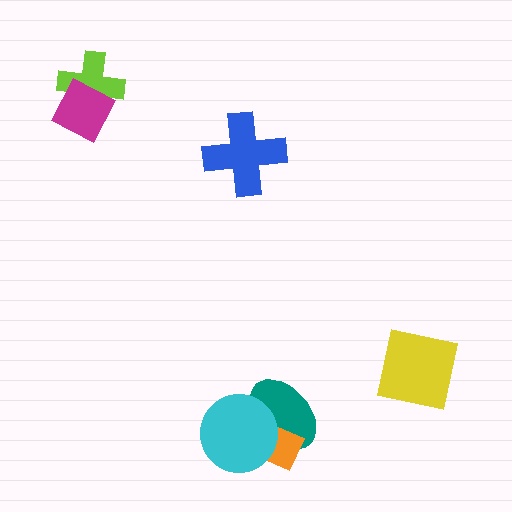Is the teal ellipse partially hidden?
Yes, it is partially covered by another shape.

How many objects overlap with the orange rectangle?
2 objects overlap with the orange rectangle.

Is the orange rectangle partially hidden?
Yes, it is partially covered by another shape.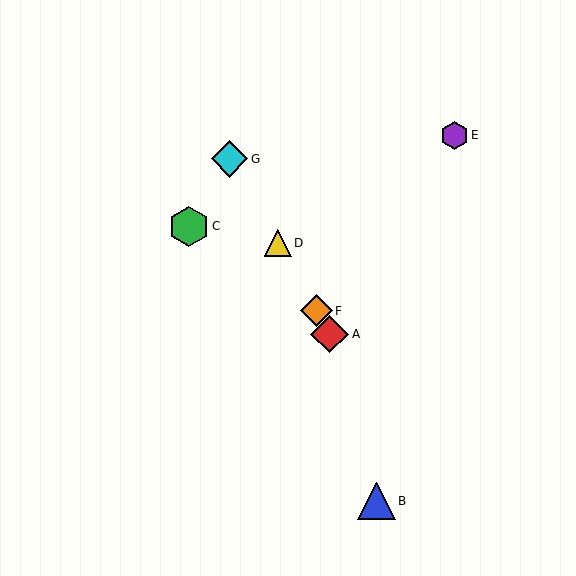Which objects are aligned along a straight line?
Objects A, D, F, G are aligned along a straight line.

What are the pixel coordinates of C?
Object C is at (189, 226).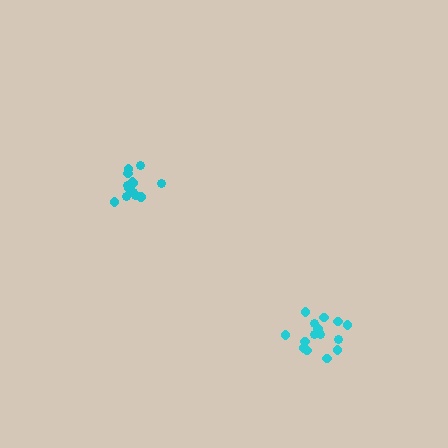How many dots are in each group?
Group 1: 16 dots, Group 2: 14 dots (30 total).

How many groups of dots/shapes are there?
There are 2 groups.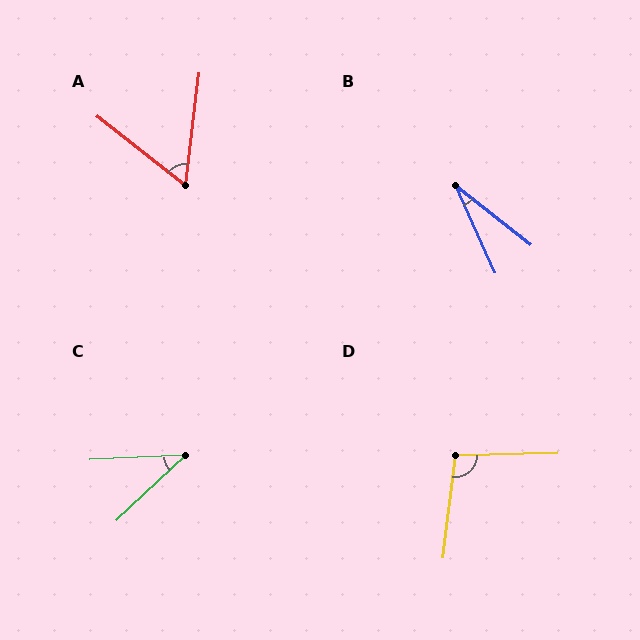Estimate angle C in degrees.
Approximately 41 degrees.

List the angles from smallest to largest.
B (28°), C (41°), A (59°), D (98°).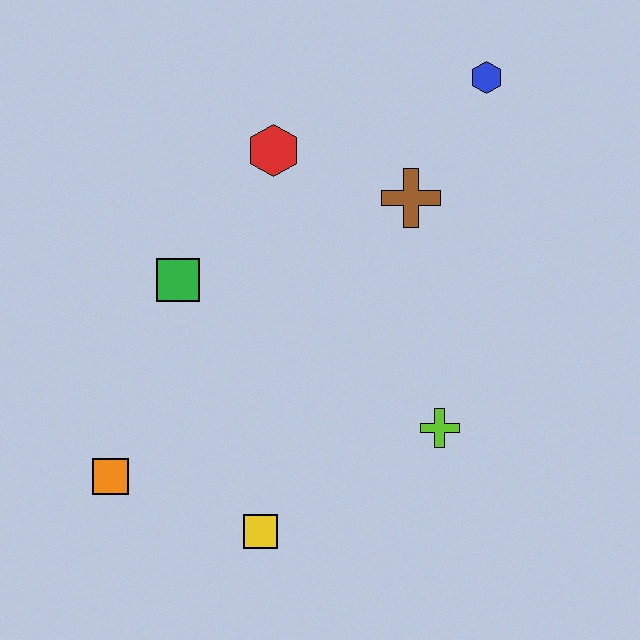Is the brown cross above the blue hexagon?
No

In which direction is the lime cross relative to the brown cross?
The lime cross is below the brown cross.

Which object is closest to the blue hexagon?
The brown cross is closest to the blue hexagon.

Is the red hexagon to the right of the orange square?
Yes